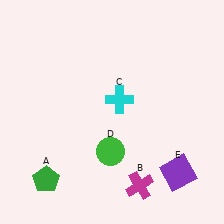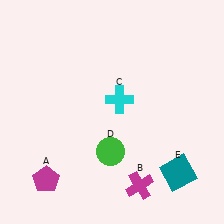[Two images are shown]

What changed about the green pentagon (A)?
In Image 1, A is green. In Image 2, it changed to magenta.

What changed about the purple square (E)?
In Image 1, E is purple. In Image 2, it changed to teal.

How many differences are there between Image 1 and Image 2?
There are 2 differences between the two images.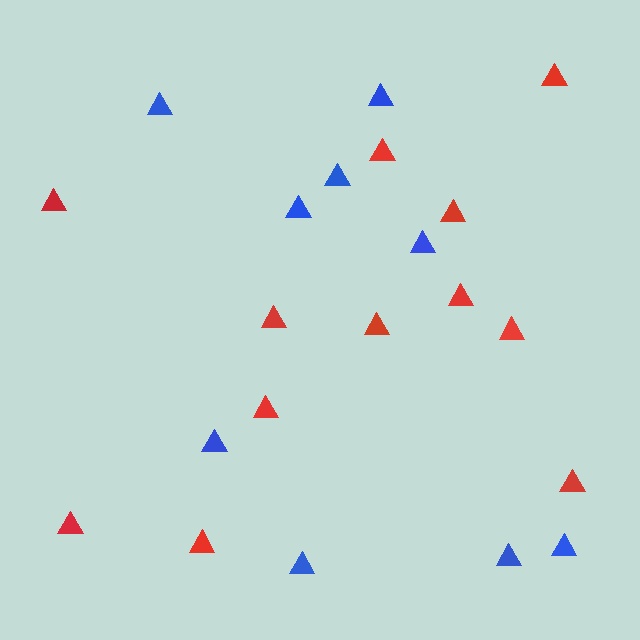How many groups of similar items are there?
There are 2 groups: one group of red triangles (12) and one group of blue triangles (9).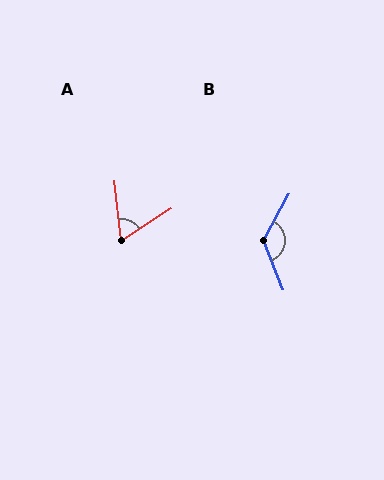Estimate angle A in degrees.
Approximately 63 degrees.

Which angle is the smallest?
A, at approximately 63 degrees.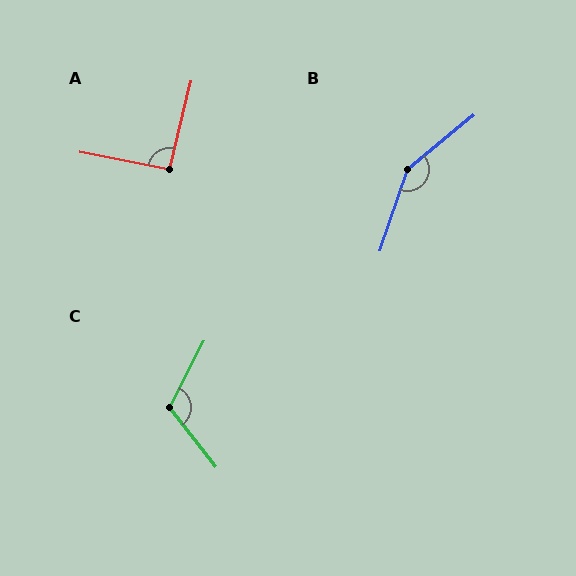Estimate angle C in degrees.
Approximately 115 degrees.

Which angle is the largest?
B, at approximately 148 degrees.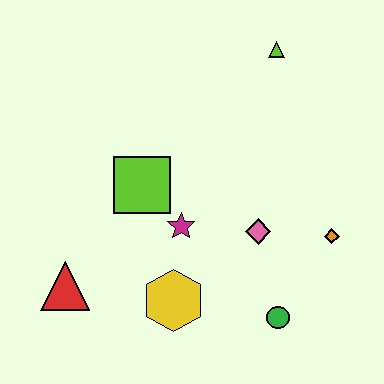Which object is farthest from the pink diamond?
The red triangle is farthest from the pink diamond.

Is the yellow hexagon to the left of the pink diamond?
Yes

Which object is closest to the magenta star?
The lime square is closest to the magenta star.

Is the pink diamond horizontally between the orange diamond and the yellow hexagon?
Yes